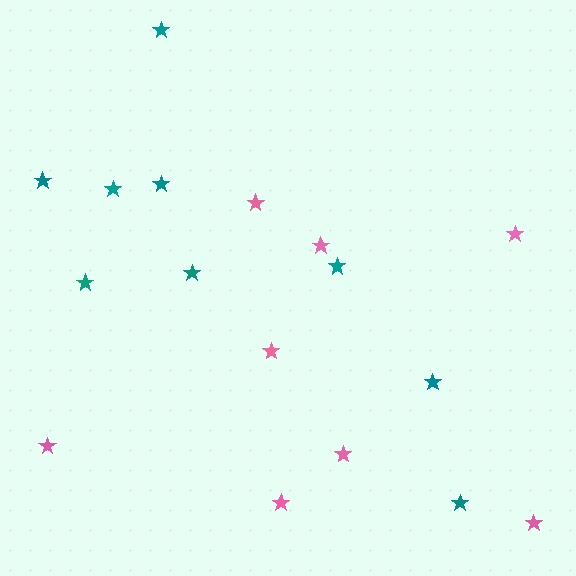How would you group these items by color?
There are 2 groups: one group of pink stars (8) and one group of teal stars (9).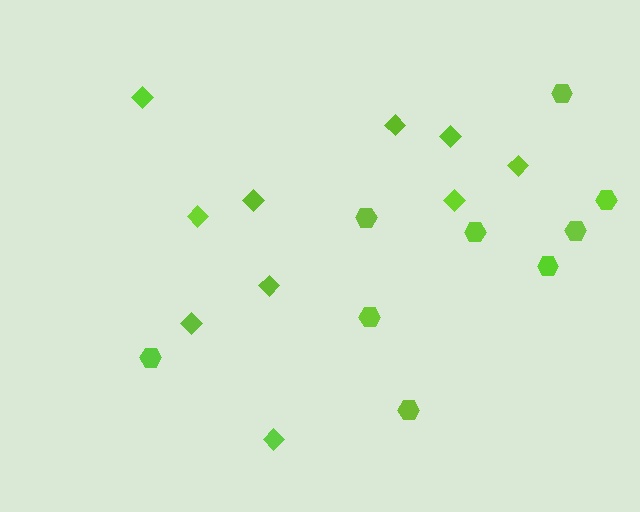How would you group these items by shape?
There are 2 groups: one group of hexagons (9) and one group of diamonds (10).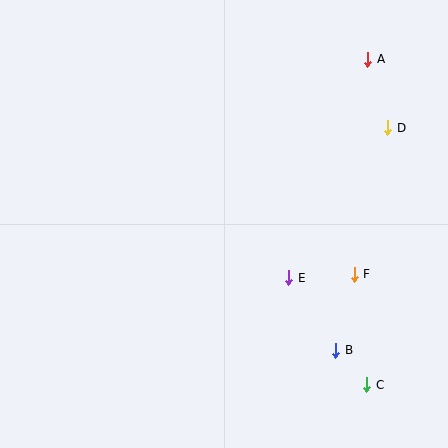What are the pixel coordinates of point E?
Point E is at (289, 278).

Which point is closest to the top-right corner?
Point A is closest to the top-right corner.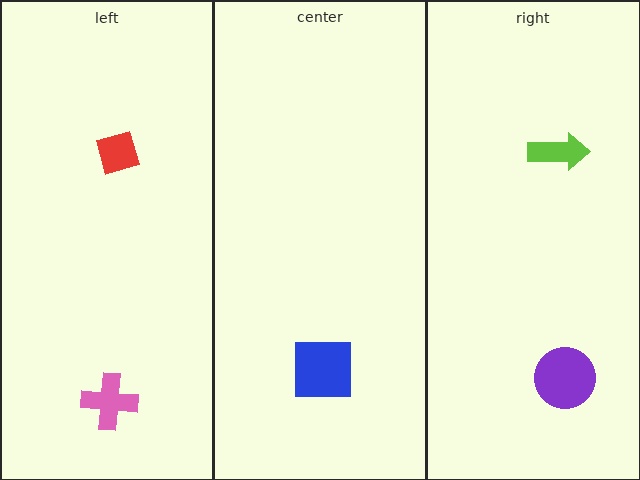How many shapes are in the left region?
2.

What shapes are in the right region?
The lime arrow, the purple circle.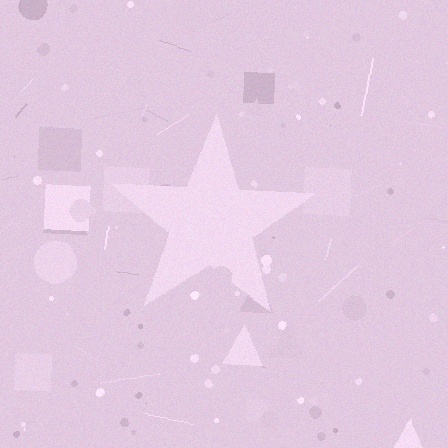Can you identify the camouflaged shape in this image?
The camouflaged shape is a star.